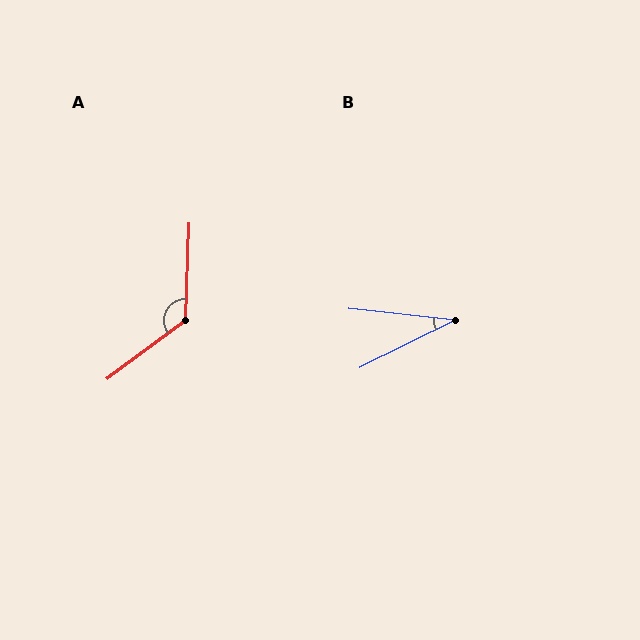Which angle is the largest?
A, at approximately 129 degrees.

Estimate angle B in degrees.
Approximately 33 degrees.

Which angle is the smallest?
B, at approximately 33 degrees.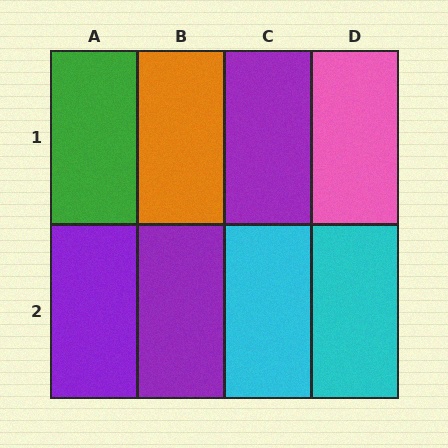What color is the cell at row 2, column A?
Purple.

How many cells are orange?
1 cell is orange.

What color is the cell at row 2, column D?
Cyan.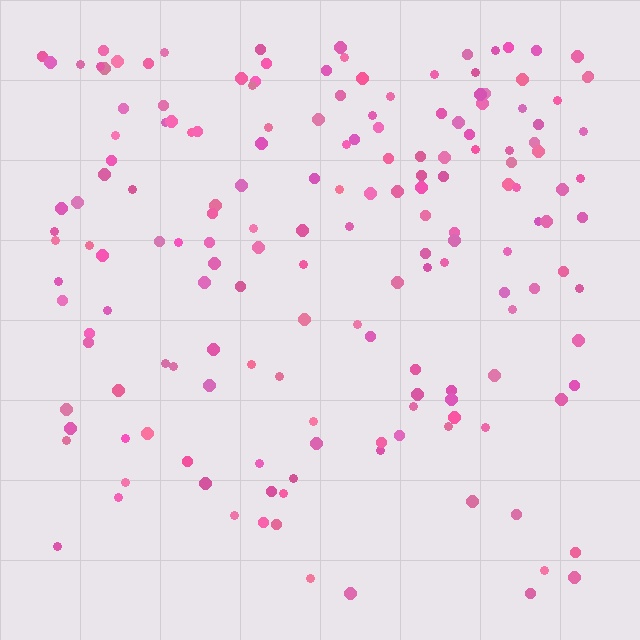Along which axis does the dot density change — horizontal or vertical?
Vertical.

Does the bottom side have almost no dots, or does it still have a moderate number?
Still a moderate number, just noticeably fewer than the top.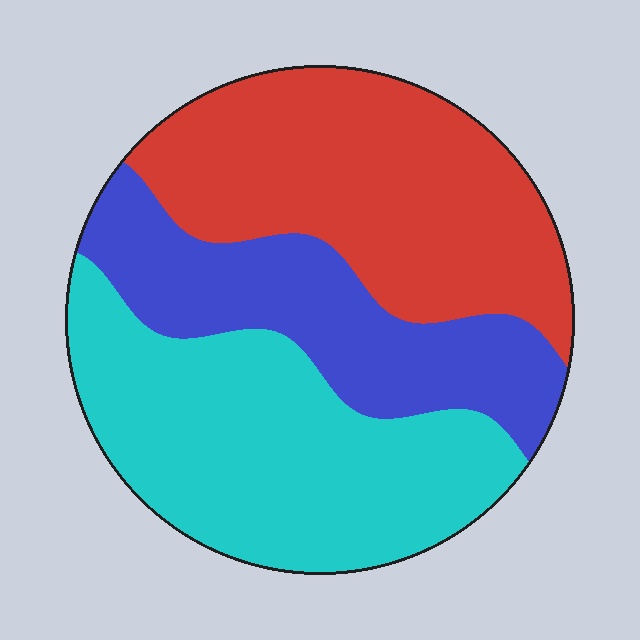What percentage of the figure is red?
Red takes up about three eighths (3/8) of the figure.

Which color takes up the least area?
Blue, at roughly 25%.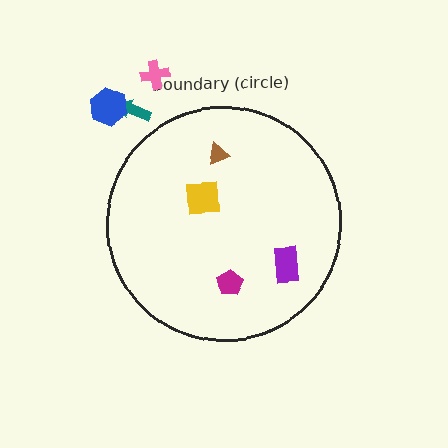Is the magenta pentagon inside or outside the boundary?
Inside.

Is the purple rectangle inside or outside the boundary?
Inside.